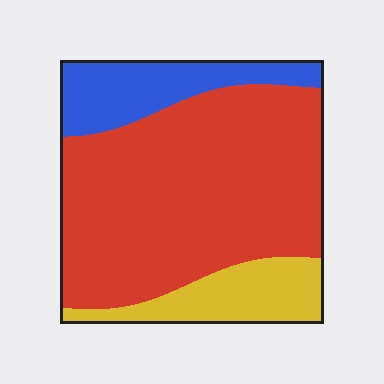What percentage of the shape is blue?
Blue takes up less than a quarter of the shape.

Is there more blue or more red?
Red.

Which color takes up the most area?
Red, at roughly 70%.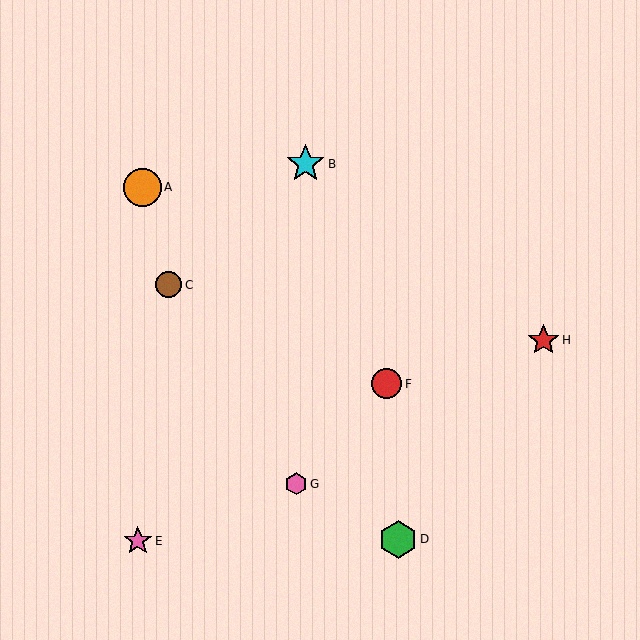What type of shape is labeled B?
Shape B is a cyan star.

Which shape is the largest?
The cyan star (labeled B) is the largest.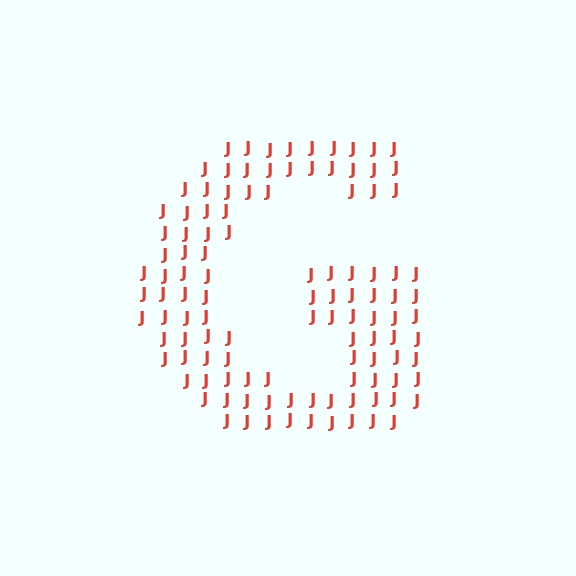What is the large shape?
The large shape is the letter G.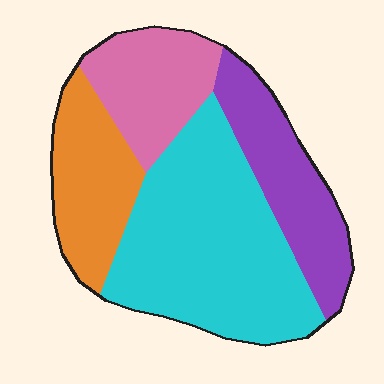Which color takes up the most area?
Cyan, at roughly 45%.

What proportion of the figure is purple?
Purple covers 20% of the figure.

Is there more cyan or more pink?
Cyan.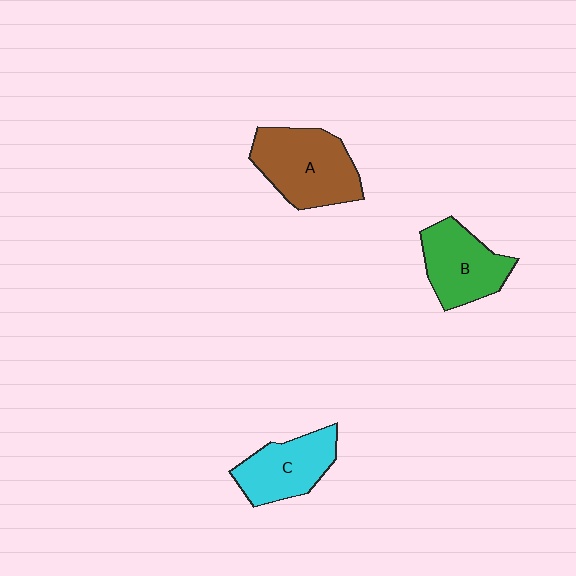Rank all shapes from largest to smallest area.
From largest to smallest: A (brown), B (green), C (cyan).